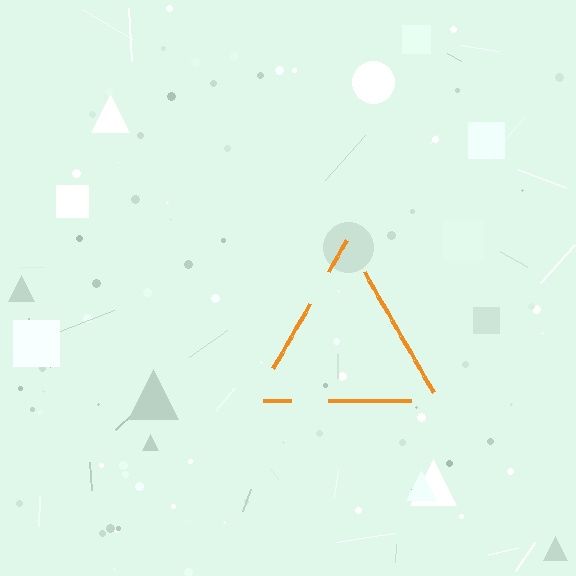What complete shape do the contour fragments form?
The contour fragments form a triangle.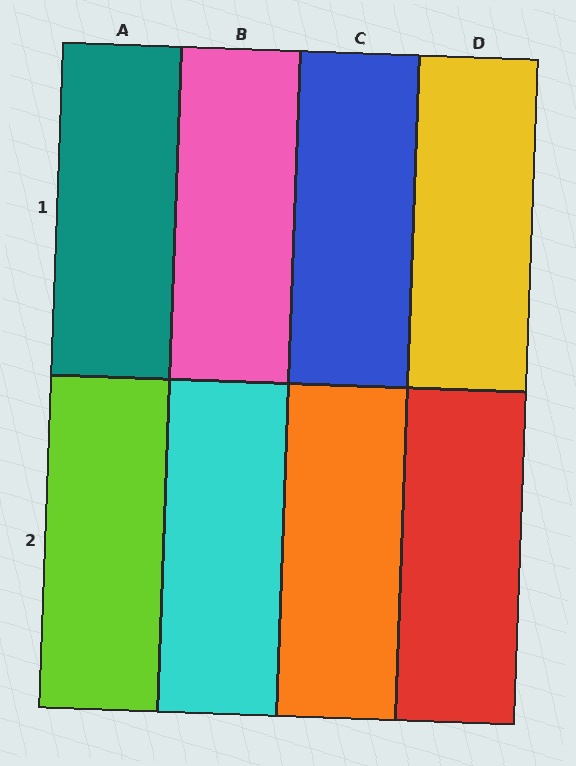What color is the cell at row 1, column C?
Blue.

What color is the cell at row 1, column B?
Pink.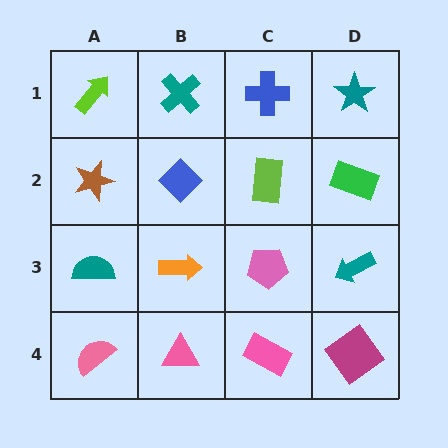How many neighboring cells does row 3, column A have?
3.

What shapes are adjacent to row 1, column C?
A lime rectangle (row 2, column C), a teal cross (row 1, column B), a teal star (row 1, column D).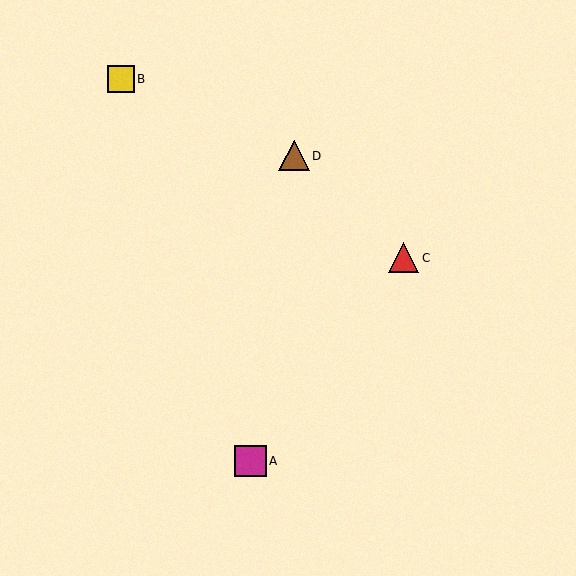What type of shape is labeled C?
Shape C is a red triangle.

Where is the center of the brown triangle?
The center of the brown triangle is at (294, 156).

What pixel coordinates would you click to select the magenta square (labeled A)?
Click at (250, 461) to select the magenta square A.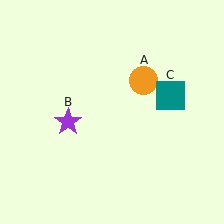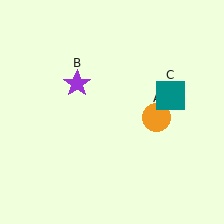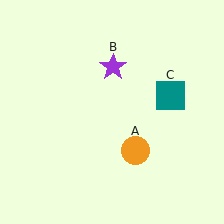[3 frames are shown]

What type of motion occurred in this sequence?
The orange circle (object A), purple star (object B) rotated clockwise around the center of the scene.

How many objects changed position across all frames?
2 objects changed position: orange circle (object A), purple star (object B).